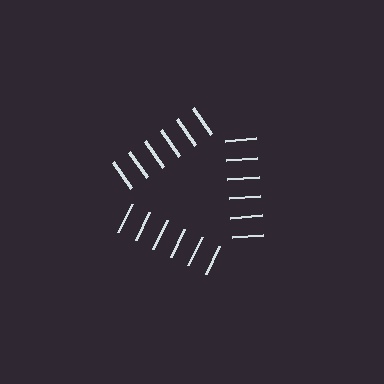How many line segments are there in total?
18 — 6 along each of the 3 edges.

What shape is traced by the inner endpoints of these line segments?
An illusory triangle — the line segments terminate on its edges but no continuous stroke is drawn.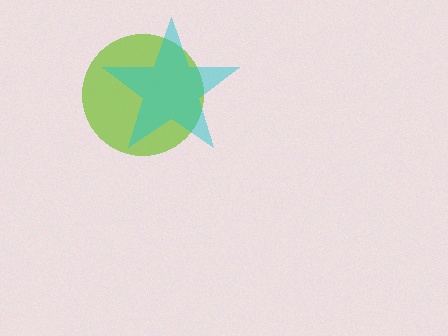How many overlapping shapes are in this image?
There are 2 overlapping shapes in the image.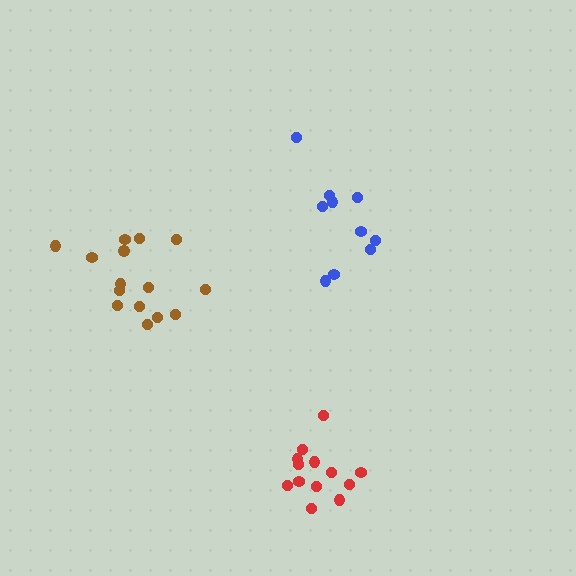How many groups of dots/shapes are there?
There are 3 groups.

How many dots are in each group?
Group 1: 13 dots, Group 2: 10 dots, Group 3: 15 dots (38 total).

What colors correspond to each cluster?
The clusters are colored: red, blue, brown.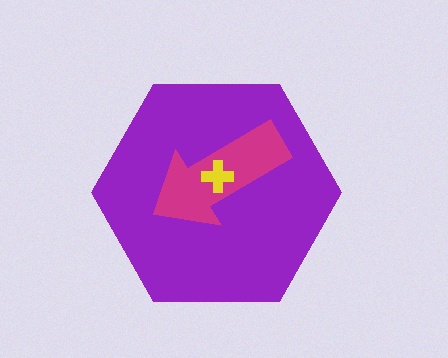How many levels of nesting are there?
3.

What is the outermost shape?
The purple hexagon.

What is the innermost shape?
The yellow cross.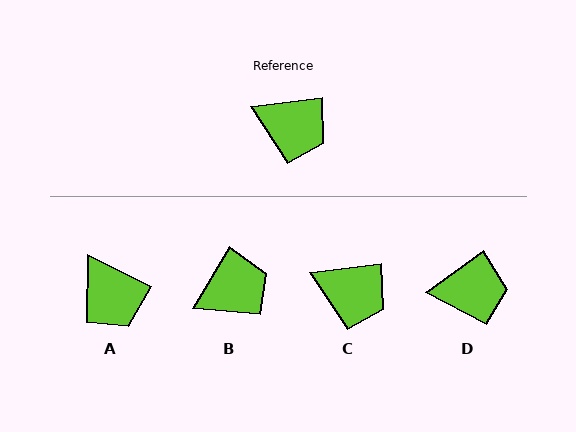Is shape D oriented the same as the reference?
No, it is off by about 30 degrees.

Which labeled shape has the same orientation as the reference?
C.